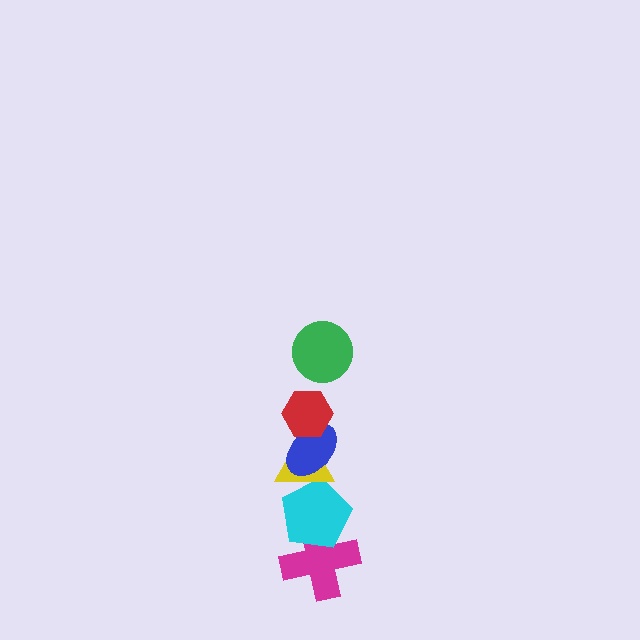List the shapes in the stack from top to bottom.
From top to bottom: the green circle, the red hexagon, the blue ellipse, the yellow triangle, the cyan pentagon, the magenta cross.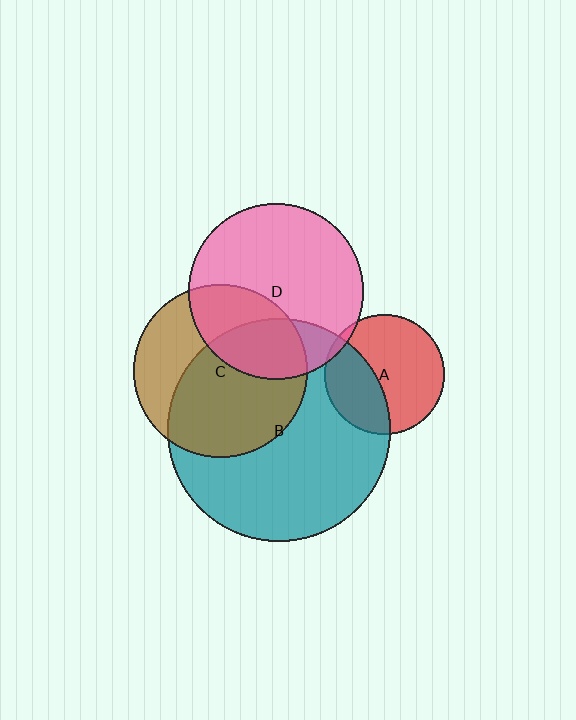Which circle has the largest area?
Circle B (teal).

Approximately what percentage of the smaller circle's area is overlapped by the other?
Approximately 35%.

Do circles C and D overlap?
Yes.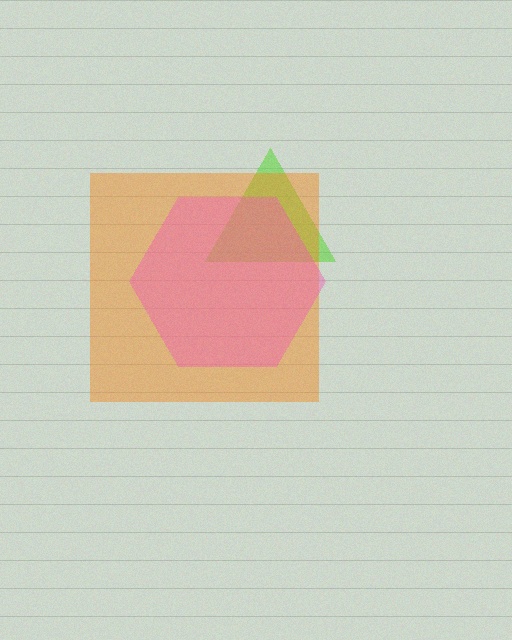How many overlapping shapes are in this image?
There are 3 overlapping shapes in the image.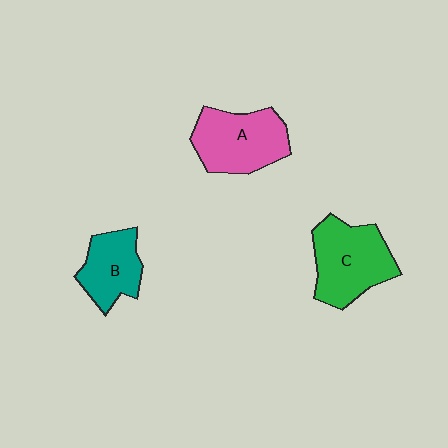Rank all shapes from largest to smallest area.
From largest to smallest: C (green), A (pink), B (teal).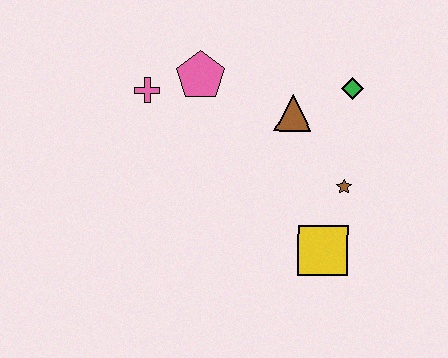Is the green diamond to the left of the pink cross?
No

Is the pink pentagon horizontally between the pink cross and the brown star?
Yes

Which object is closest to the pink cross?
The pink pentagon is closest to the pink cross.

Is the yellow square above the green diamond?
No